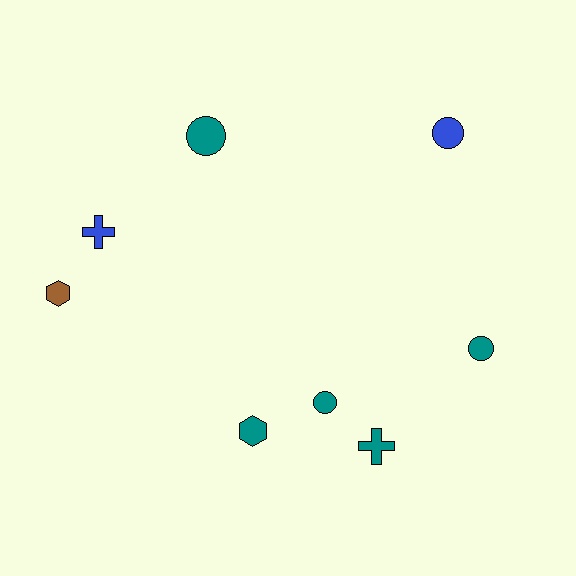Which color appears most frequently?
Teal, with 5 objects.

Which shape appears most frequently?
Circle, with 4 objects.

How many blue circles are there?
There is 1 blue circle.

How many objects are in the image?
There are 8 objects.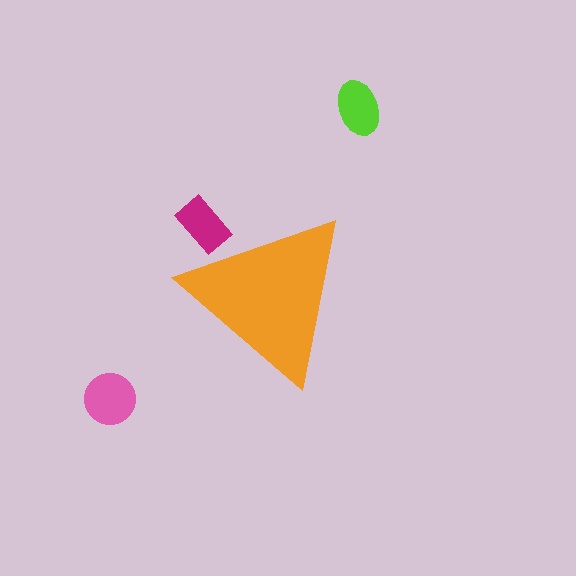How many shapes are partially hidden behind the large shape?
1 shape is partially hidden.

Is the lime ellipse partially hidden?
No, the lime ellipse is fully visible.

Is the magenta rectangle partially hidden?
Yes, the magenta rectangle is partially hidden behind the orange triangle.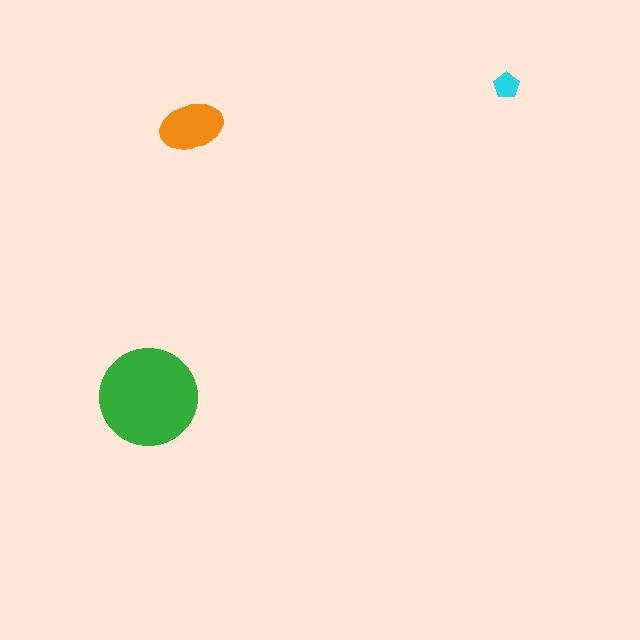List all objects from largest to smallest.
The green circle, the orange ellipse, the cyan pentagon.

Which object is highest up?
The cyan pentagon is topmost.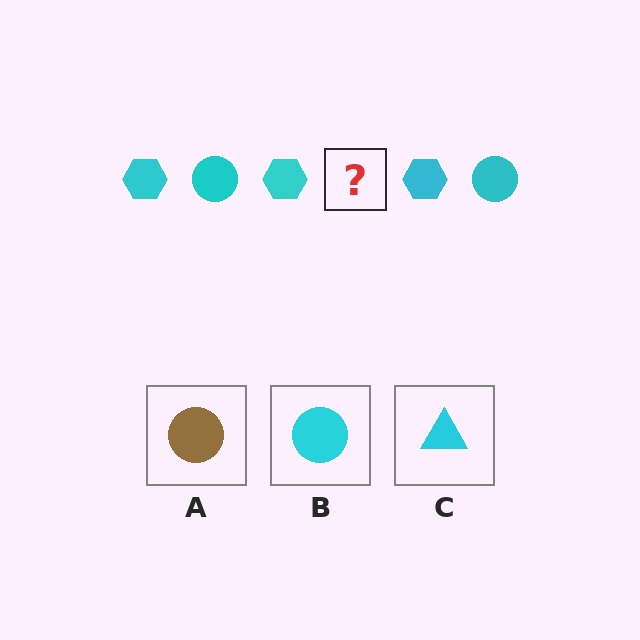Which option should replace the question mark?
Option B.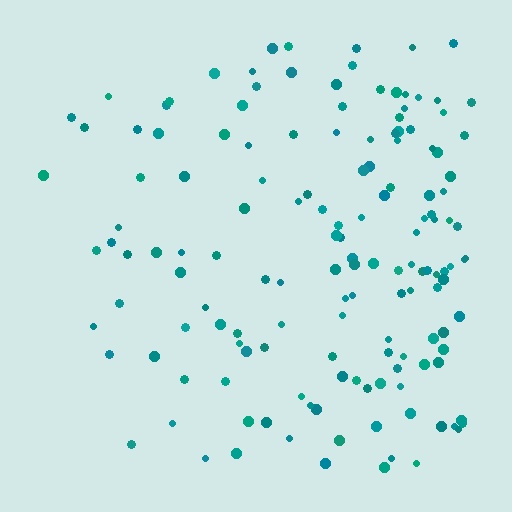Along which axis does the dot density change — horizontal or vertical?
Horizontal.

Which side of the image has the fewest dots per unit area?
The left.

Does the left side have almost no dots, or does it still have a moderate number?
Still a moderate number, just noticeably fewer than the right.